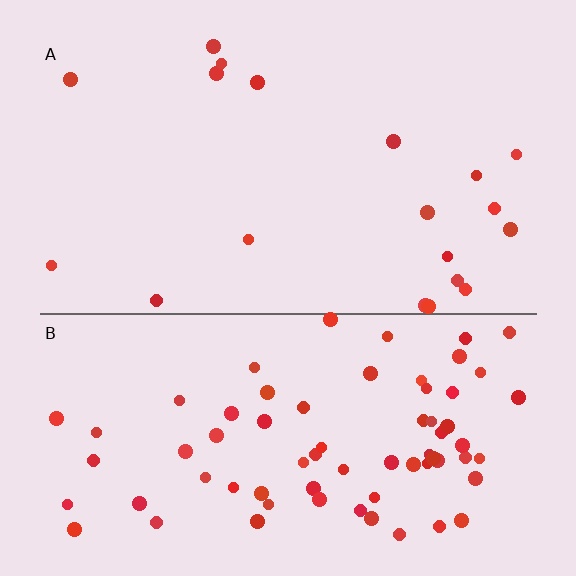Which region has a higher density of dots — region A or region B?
B (the bottom).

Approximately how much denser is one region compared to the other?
Approximately 3.7× — region B over region A.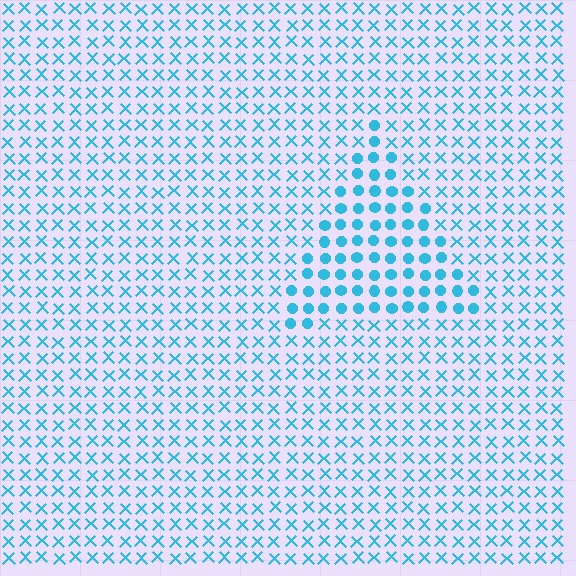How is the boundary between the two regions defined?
The boundary is defined by a change in element shape: circles inside vs. X marks outside. All elements share the same color and spacing.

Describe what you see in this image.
The image is filled with small cyan elements arranged in a uniform grid. A triangle-shaped region contains circles, while the surrounding area contains X marks. The boundary is defined purely by the change in element shape.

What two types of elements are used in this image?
The image uses circles inside the triangle region and X marks outside it.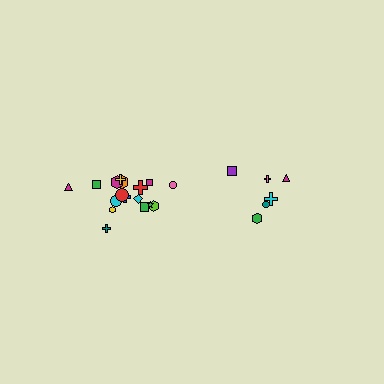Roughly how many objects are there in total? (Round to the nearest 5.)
Roughly 25 objects in total.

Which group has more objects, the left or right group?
The left group.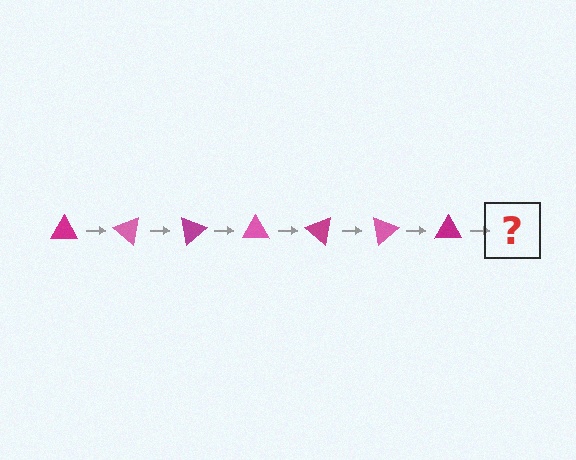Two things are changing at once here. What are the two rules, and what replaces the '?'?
The two rules are that it rotates 40 degrees each step and the color cycles through magenta and pink. The '?' should be a pink triangle, rotated 280 degrees from the start.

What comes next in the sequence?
The next element should be a pink triangle, rotated 280 degrees from the start.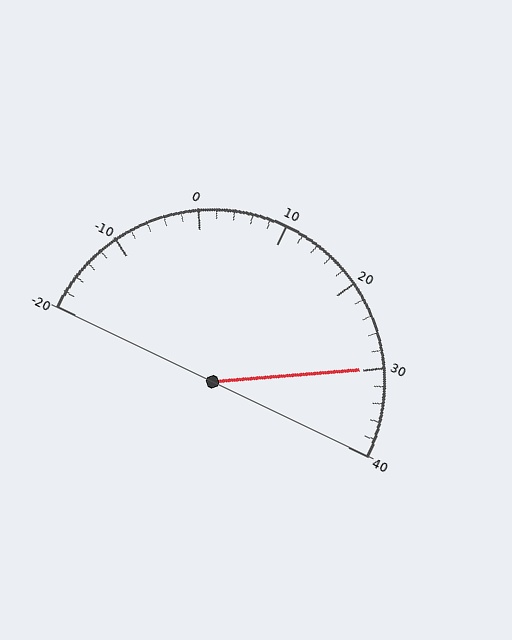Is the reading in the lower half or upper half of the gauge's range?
The reading is in the upper half of the range (-20 to 40).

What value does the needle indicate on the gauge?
The needle indicates approximately 30.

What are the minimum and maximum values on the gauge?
The gauge ranges from -20 to 40.